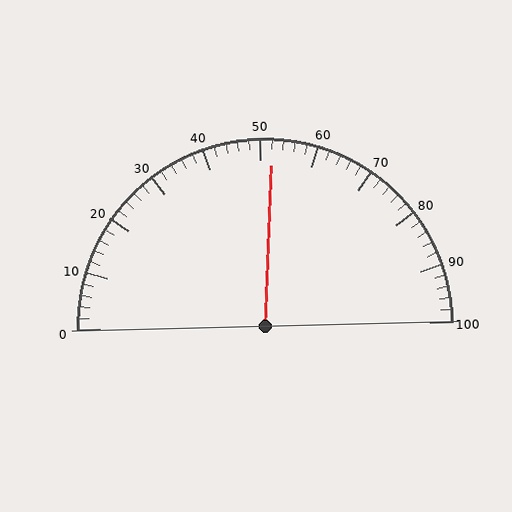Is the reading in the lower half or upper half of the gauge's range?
The reading is in the upper half of the range (0 to 100).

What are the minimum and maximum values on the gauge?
The gauge ranges from 0 to 100.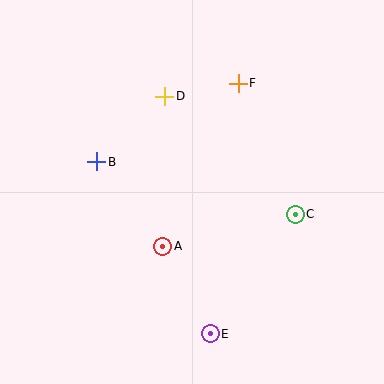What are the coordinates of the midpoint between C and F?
The midpoint between C and F is at (267, 149).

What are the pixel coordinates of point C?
Point C is at (295, 214).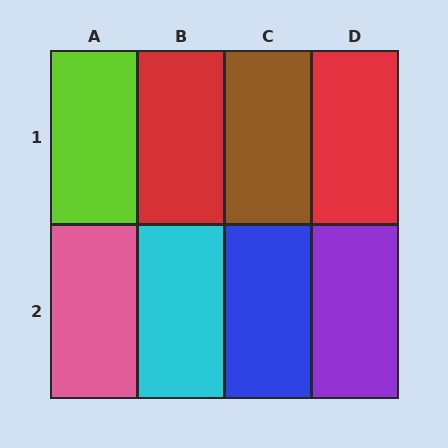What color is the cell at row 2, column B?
Cyan.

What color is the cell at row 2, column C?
Blue.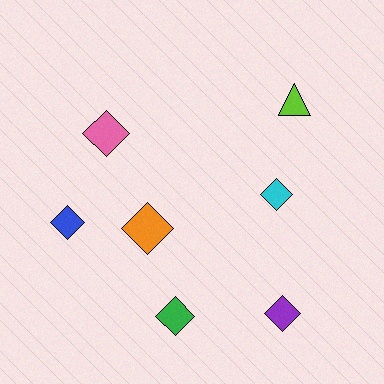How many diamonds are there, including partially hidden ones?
There are 6 diamonds.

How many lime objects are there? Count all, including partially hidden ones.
There is 1 lime object.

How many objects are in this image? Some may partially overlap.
There are 7 objects.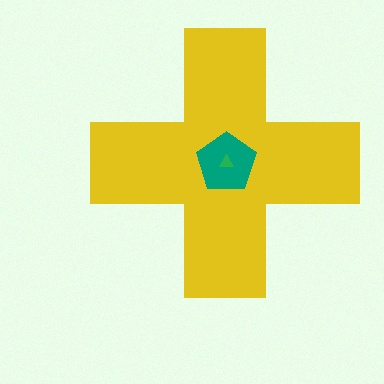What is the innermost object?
The green triangle.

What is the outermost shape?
The yellow cross.